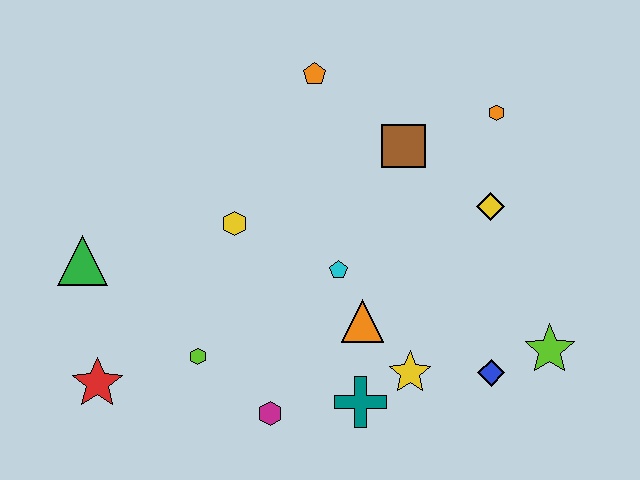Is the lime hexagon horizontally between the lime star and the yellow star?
No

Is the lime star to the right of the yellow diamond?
Yes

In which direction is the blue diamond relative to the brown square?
The blue diamond is below the brown square.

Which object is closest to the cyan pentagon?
The orange triangle is closest to the cyan pentagon.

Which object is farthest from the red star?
The orange hexagon is farthest from the red star.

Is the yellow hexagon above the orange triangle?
Yes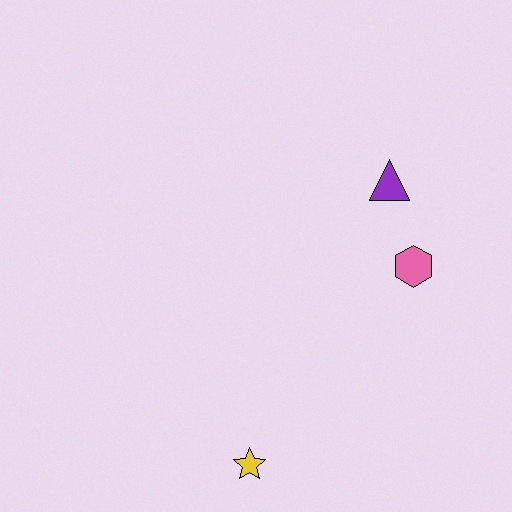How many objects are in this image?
There are 3 objects.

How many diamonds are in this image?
There are no diamonds.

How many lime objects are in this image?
There are no lime objects.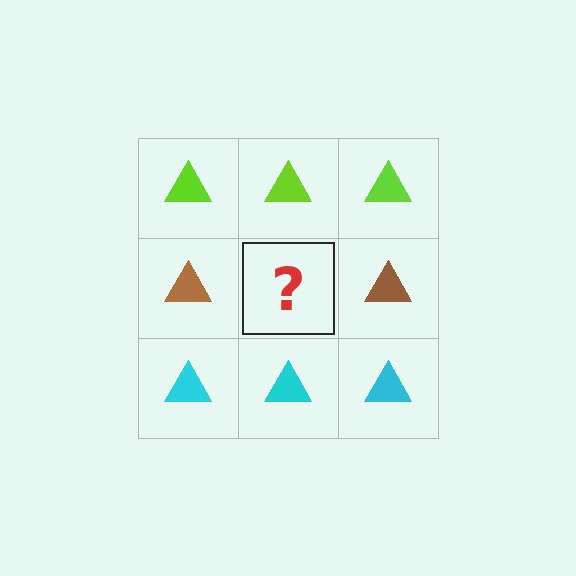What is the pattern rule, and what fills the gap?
The rule is that each row has a consistent color. The gap should be filled with a brown triangle.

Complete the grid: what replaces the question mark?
The question mark should be replaced with a brown triangle.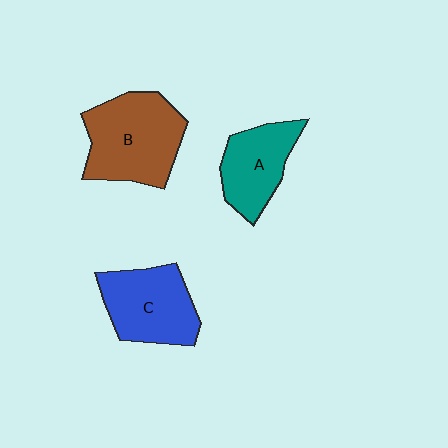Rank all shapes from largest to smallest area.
From largest to smallest: B (brown), C (blue), A (teal).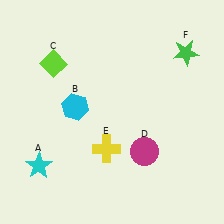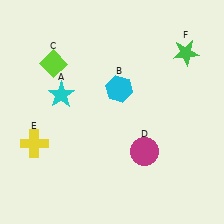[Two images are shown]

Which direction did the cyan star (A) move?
The cyan star (A) moved up.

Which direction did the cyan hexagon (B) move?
The cyan hexagon (B) moved right.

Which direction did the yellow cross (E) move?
The yellow cross (E) moved left.